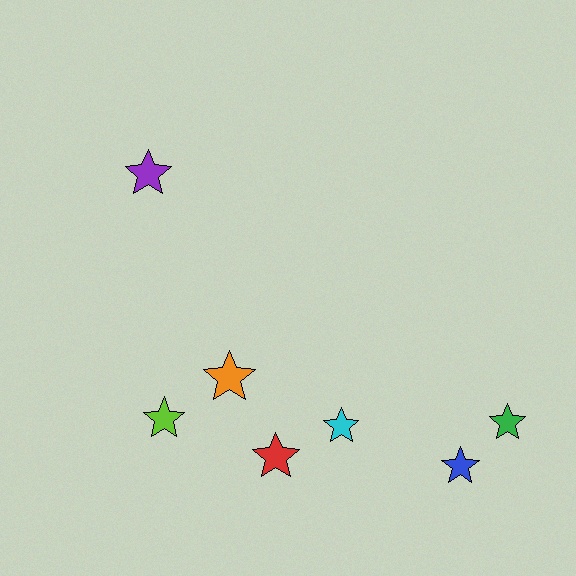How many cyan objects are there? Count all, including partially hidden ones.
There is 1 cyan object.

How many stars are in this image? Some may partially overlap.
There are 7 stars.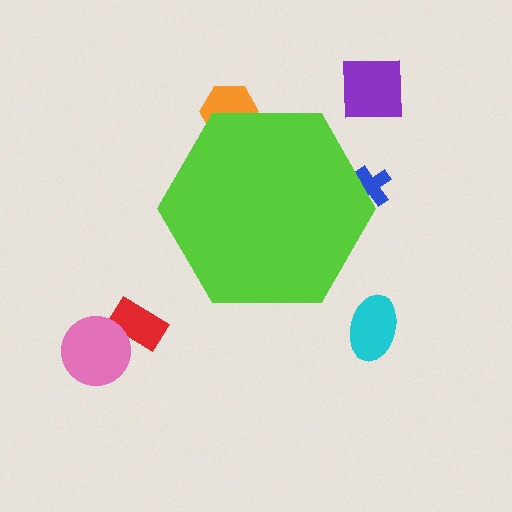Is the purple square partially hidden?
No, the purple square is fully visible.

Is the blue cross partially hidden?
Yes, the blue cross is partially hidden behind the lime hexagon.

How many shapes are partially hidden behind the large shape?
2 shapes are partially hidden.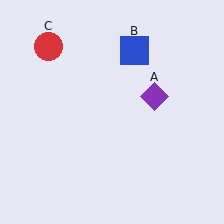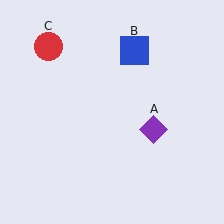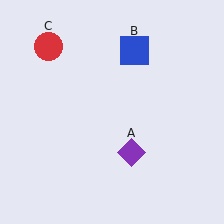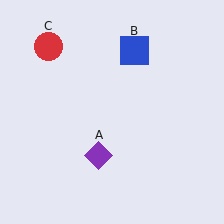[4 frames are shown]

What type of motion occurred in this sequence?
The purple diamond (object A) rotated clockwise around the center of the scene.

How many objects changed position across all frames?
1 object changed position: purple diamond (object A).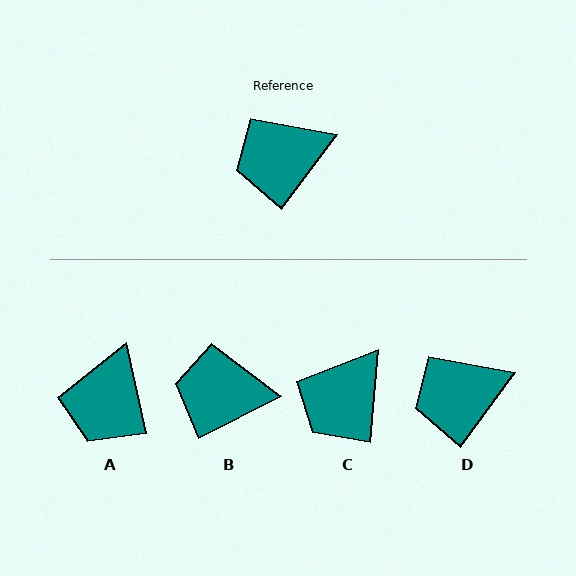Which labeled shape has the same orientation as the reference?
D.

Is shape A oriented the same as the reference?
No, it is off by about 49 degrees.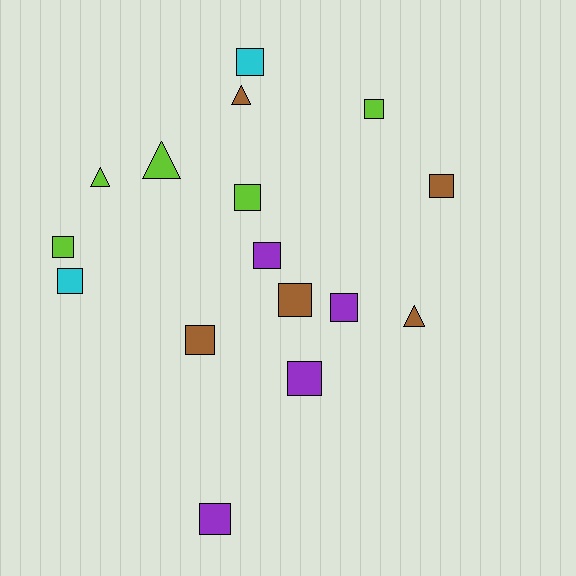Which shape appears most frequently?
Square, with 12 objects.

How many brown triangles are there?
There are 2 brown triangles.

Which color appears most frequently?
Lime, with 5 objects.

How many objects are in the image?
There are 16 objects.